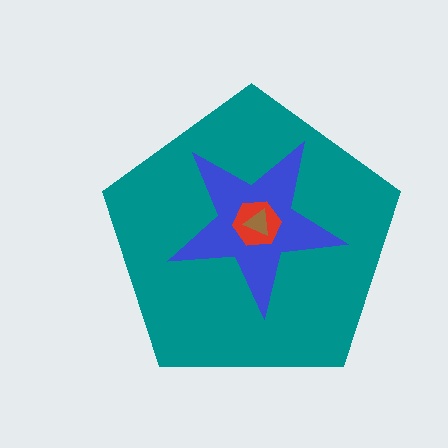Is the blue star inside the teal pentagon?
Yes.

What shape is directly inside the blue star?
The red hexagon.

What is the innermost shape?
The brown triangle.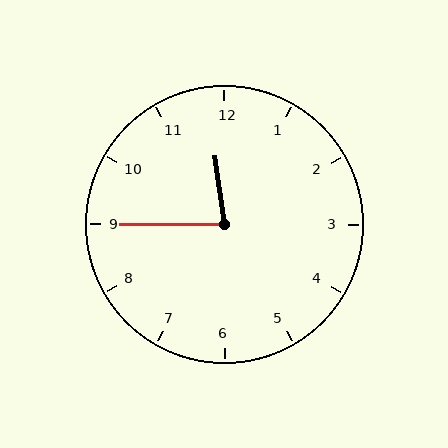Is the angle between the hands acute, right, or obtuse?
It is acute.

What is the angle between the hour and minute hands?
Approximately 82 degrees.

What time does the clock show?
11:45.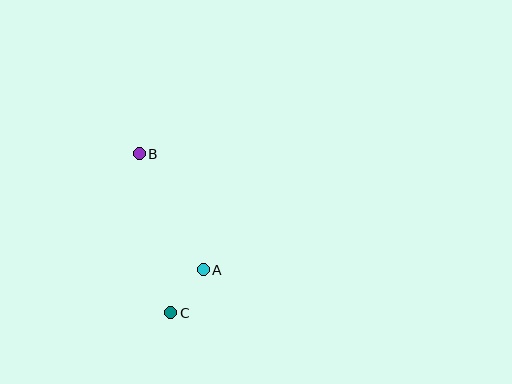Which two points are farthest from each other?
Points B and C are farthest from each other.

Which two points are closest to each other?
Points A and C are closest to each other.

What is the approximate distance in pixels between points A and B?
The distance between A and B is approximately 132 pixels.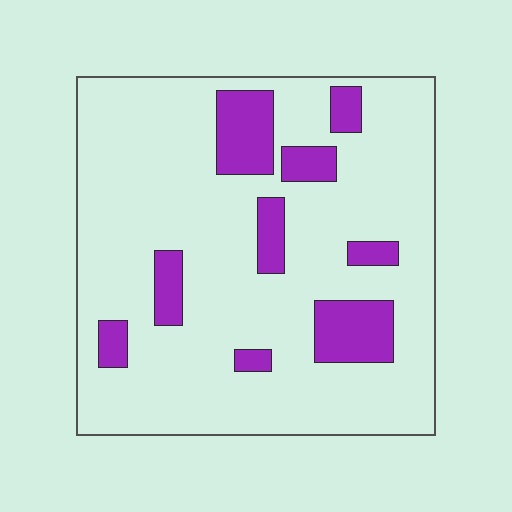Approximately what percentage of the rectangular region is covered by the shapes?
Approximately 15%.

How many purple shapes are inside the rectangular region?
9.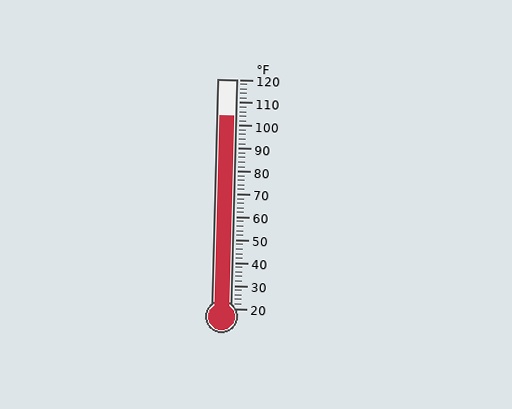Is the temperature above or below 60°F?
The temperature is above 60°F.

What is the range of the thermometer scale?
The thermometer scale ranges from 20°F to 120°F.